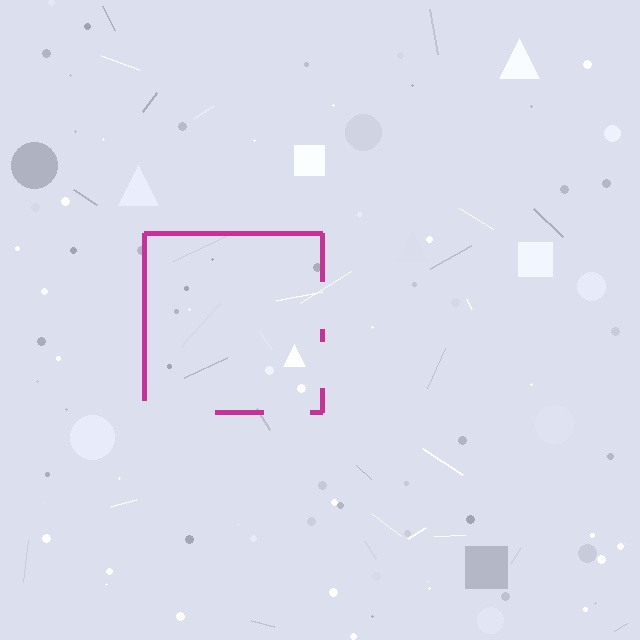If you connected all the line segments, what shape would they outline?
They would outline a square.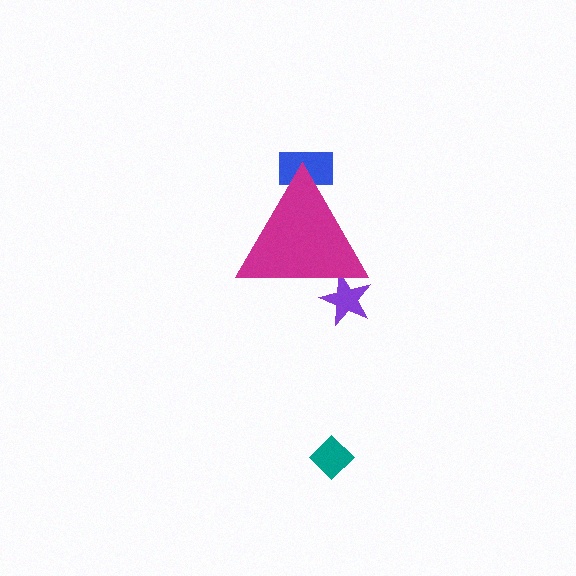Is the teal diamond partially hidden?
No, the teal diamond is fully visible.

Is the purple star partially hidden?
Yes, the purple star is partially hidden behind the magenta triangle.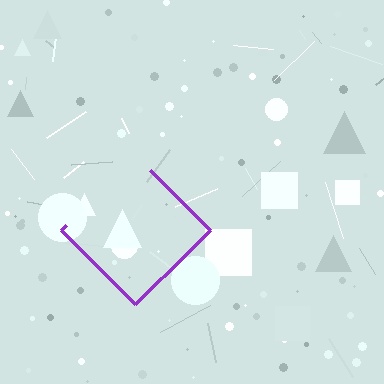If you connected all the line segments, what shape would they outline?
They would outline a diamond.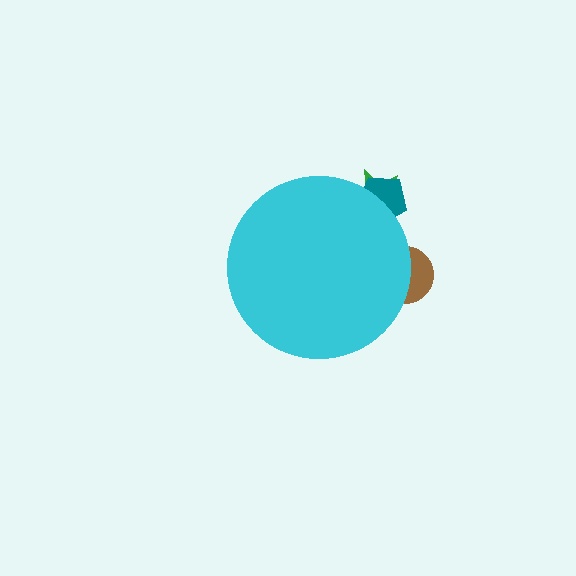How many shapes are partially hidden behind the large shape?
3 shapes are partially hidden.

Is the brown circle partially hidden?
Yes, the brown circle is partially hidden behind the cyan circle.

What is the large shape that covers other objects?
A cyan circle.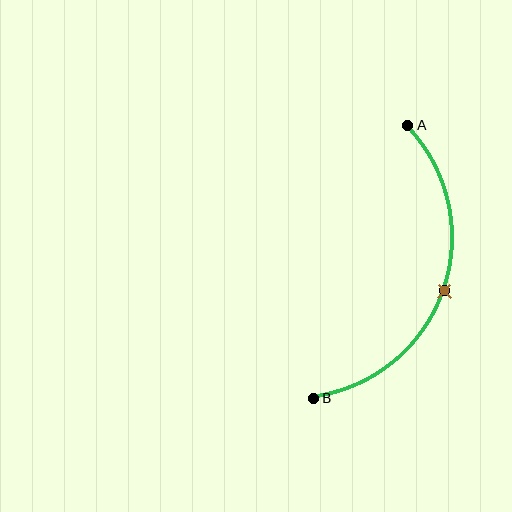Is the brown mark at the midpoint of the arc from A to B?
Yes. The brown mark lies on the arc at equal arc-length from both A and B — it is the arc midpoint.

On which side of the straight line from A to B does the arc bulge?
The arc bulges to the right of the straight line connecting A and B.